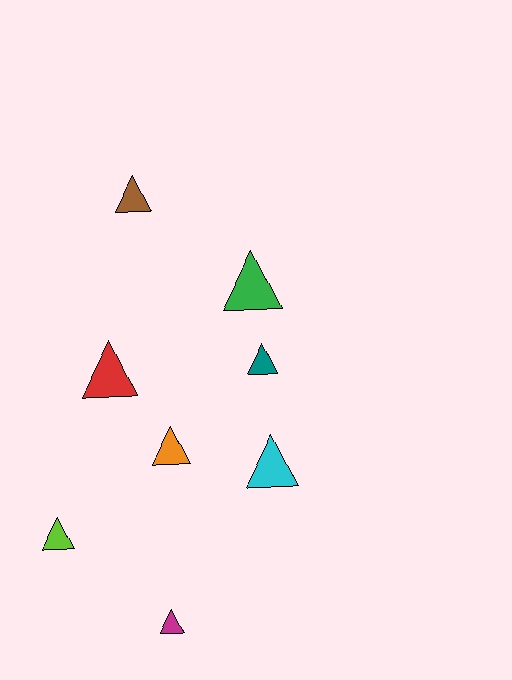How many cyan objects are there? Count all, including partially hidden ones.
There is 1 cyan object.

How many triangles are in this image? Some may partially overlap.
There are 8 triangles.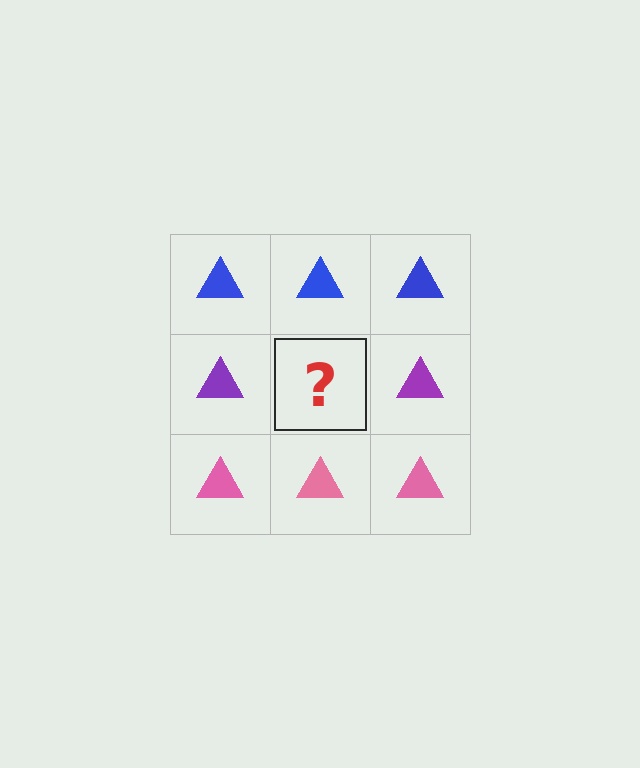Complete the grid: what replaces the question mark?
The question mark should be replaced with a purple triangle.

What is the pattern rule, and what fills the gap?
The rule is that each row has a consistent color. The gap should be filled with a purple triangle.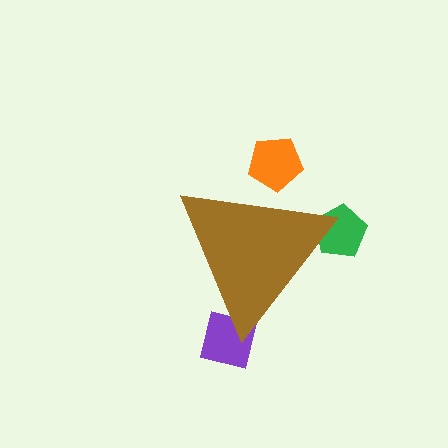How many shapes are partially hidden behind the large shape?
3 shapes are partially hidden.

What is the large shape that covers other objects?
A brown triangle.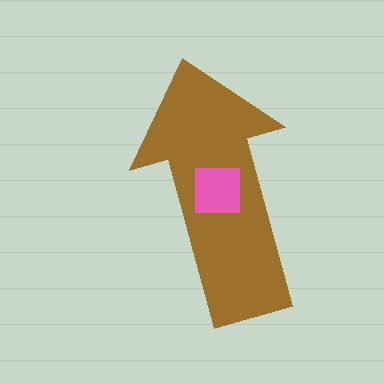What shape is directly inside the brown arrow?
The pink square.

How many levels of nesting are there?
2.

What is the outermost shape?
The brown arrow.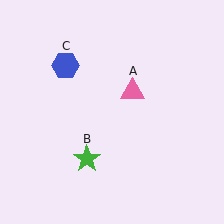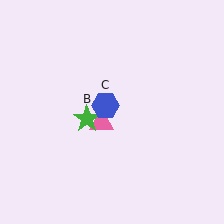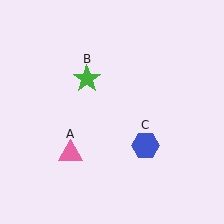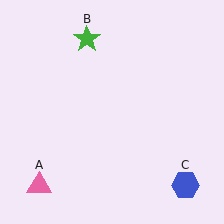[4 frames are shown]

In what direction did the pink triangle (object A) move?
The pink triangle (object A) moved down and to the left.